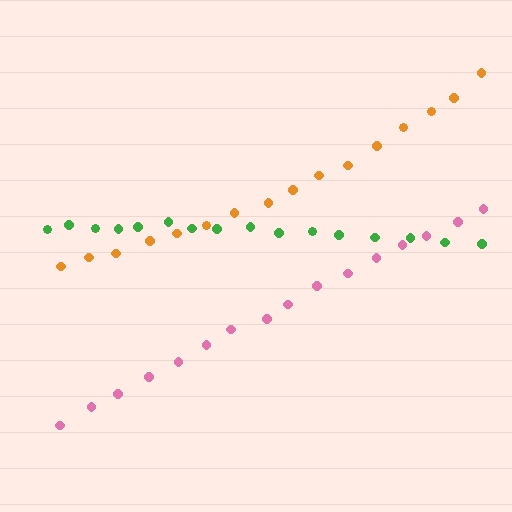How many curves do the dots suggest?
There are 3 distinct paths.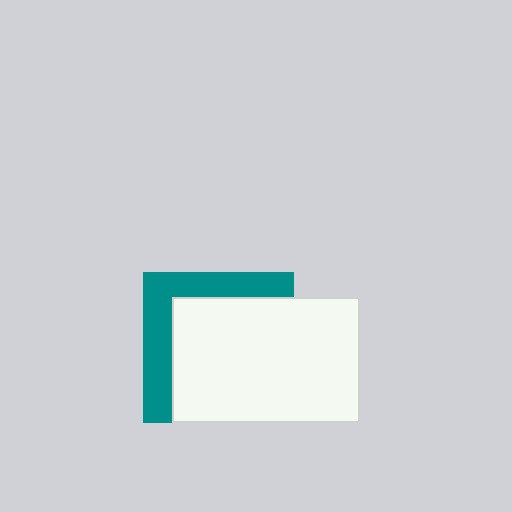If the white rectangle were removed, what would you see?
You would see the complete teal square.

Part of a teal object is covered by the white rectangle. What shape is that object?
It is a square.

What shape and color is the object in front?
The object in front is a white rectangle.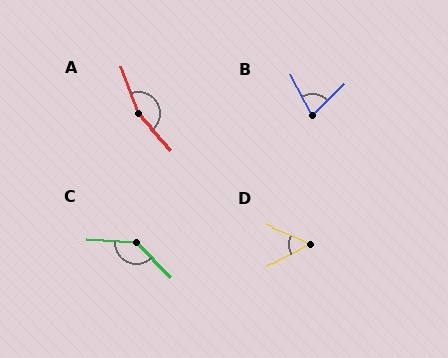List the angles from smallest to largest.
D (51°), B (73°), C (138°), A (158°).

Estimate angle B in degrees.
Approximately 73 degrees.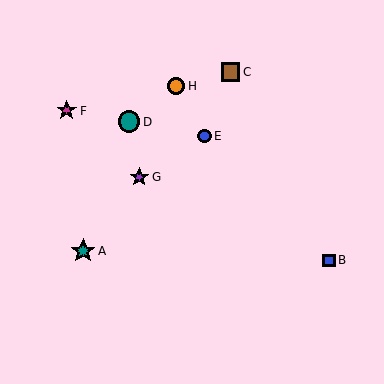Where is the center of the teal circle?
The center of the teal circle is at (129, 122).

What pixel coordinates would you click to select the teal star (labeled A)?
Click at (83, 251) to select the teal star A.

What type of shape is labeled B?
Shape B is a blue square.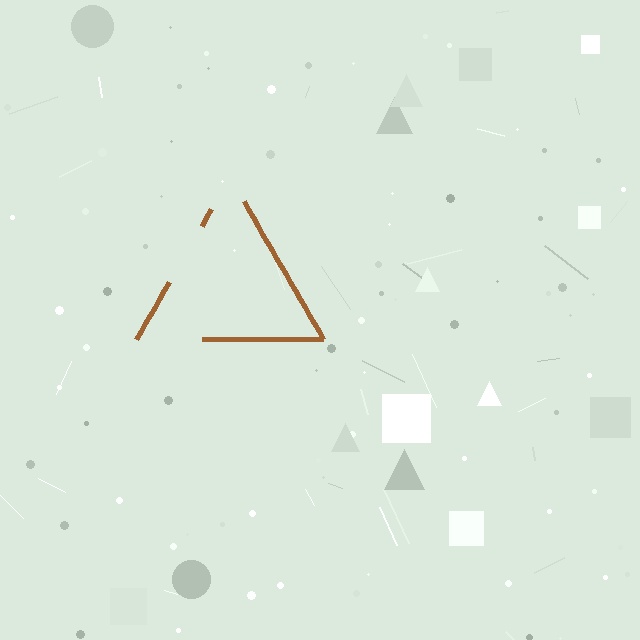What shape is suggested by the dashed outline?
The dashed outline suggests a triangle.